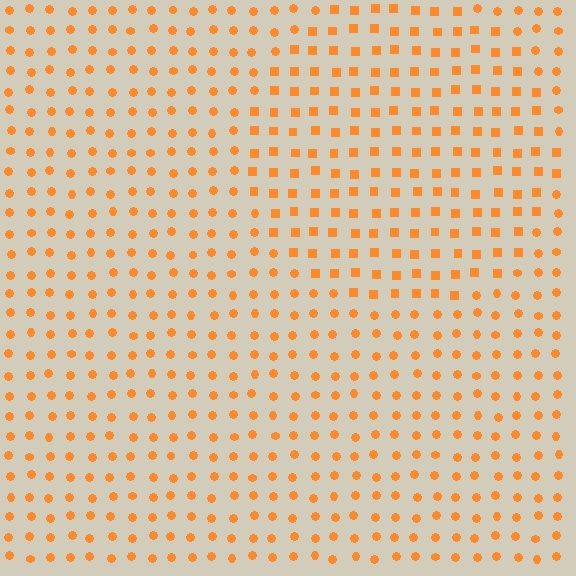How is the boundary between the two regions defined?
The boundary is defined by a change in element shape: squares inside vs. circles outside. All elements share the same color and spacing.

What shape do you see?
I see a circle.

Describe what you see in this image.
The image is filled with small orange elements arranged in a uniform grid. A circle-shaped region contains squares, while the surrounding area contains circles. The boundary is defined purely by the change in element shape.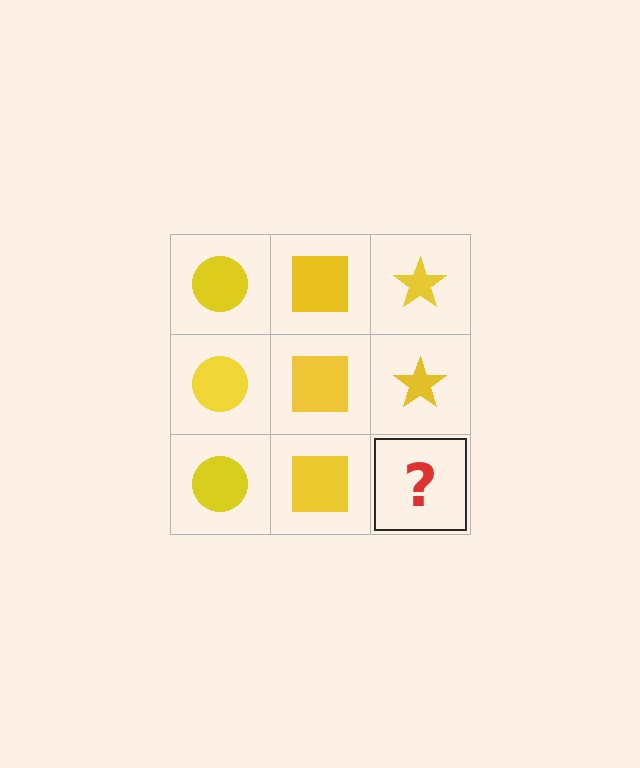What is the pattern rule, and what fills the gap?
The rule is that each column has a consistent shape. The gap should be filled with a yellow star.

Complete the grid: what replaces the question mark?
The question mark should be replaced with a yellow star.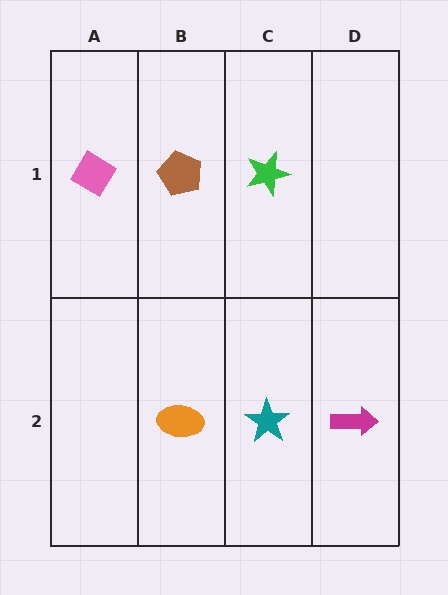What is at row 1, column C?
A green star.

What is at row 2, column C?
A teal star.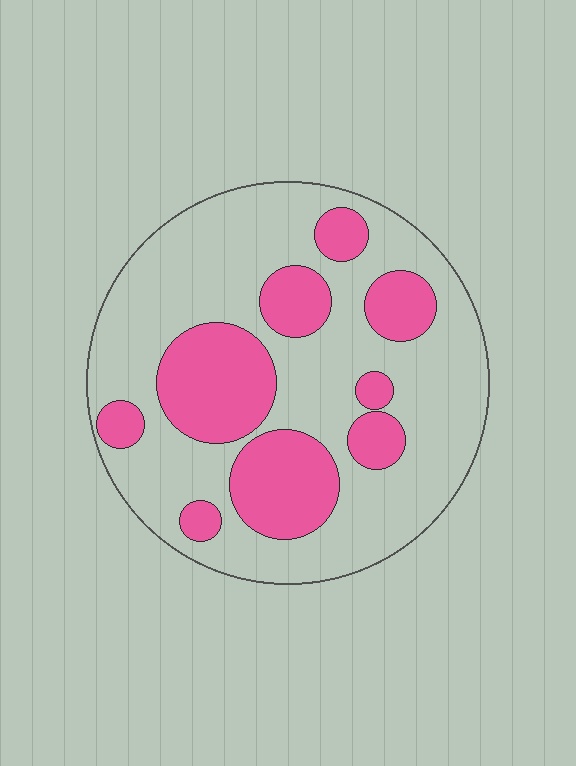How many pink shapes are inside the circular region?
9.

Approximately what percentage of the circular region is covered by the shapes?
Approximately 30%.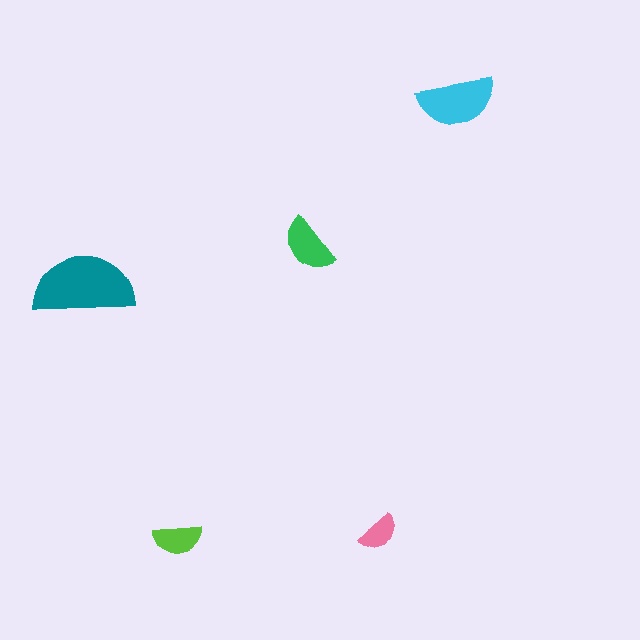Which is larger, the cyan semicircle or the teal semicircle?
The teal one.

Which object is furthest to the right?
The cyan semicircle is rightmost.